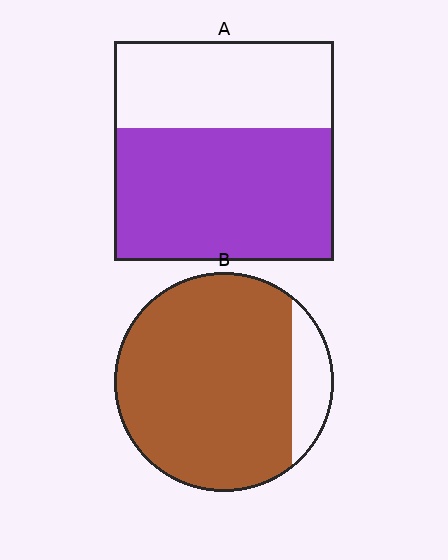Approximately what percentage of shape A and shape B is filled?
A is approximately 60% and B is approximately 85%.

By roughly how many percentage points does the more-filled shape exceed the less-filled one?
By roughly 25 percentage points (B over A).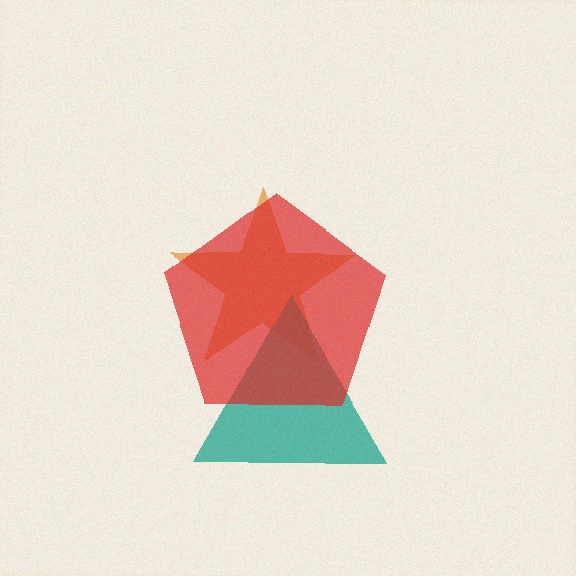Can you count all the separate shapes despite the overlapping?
Yes, there are 3 separate shapes.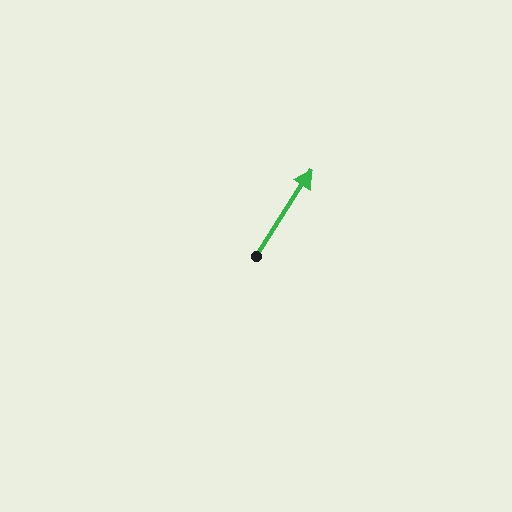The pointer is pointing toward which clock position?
Roughly 1 o'clock.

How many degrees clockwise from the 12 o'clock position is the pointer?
Approximately 33 degrees.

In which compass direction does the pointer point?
Northeast.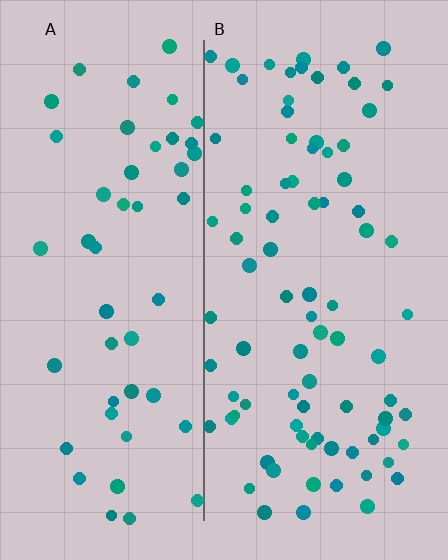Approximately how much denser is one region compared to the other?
Approximately 1.7× — region B over region A.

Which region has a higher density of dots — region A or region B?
B (the right).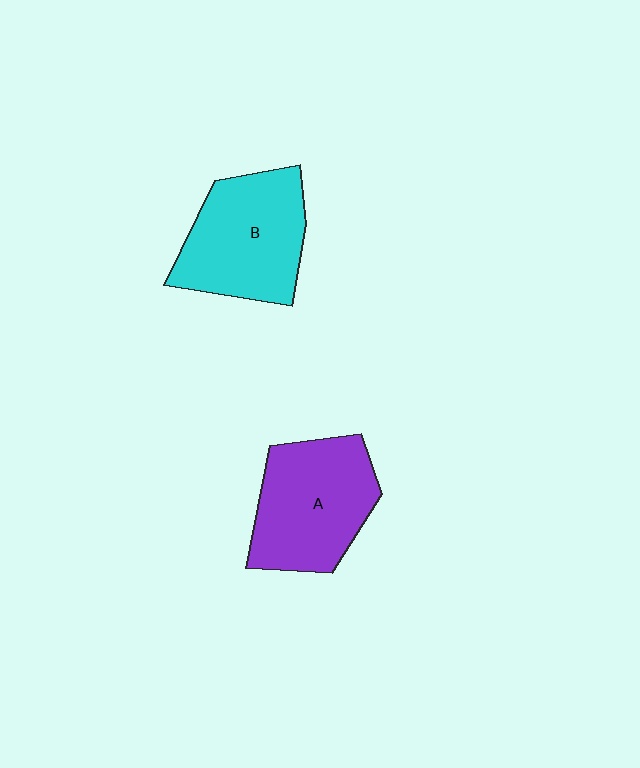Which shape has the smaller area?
Shape B (cyan).